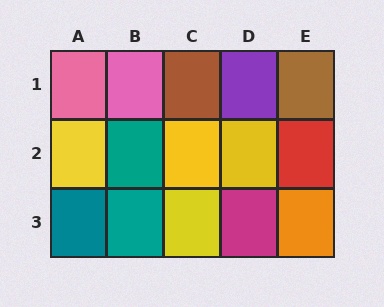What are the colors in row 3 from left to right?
Teal, teal, yellow, magenta, orange.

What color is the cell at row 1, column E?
Brown.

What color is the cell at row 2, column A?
Yellow.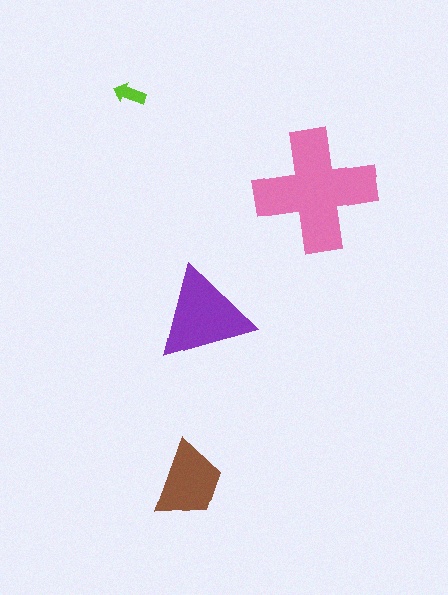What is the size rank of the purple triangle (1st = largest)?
2nd.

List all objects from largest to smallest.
The pink cross, the purple triangle, the brown trapezoid, the lime arrow.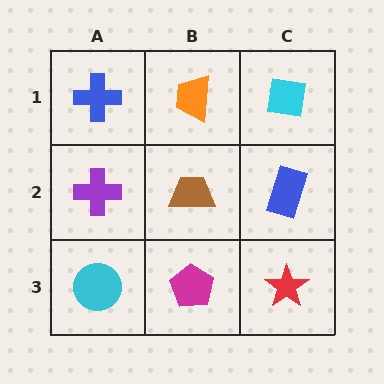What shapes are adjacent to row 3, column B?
A brown trapezoid (row 2, column B), a cyan circle (row 3, column A), a red star (row 3, column C).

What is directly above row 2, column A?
A blue cross.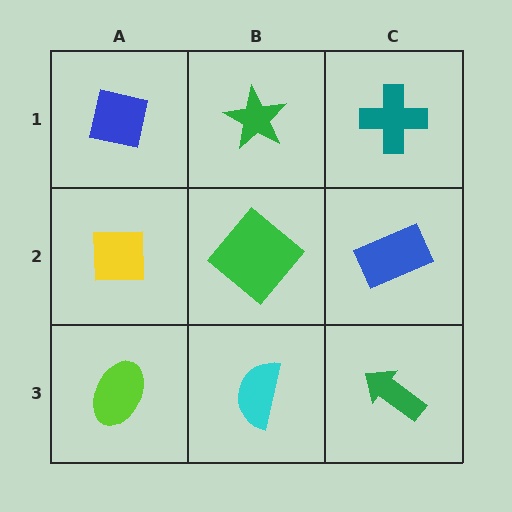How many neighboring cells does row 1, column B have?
3.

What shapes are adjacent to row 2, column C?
A teal cross (row 1, column C), a green arrow (row 3, column C), a green diamond (row 2, column B).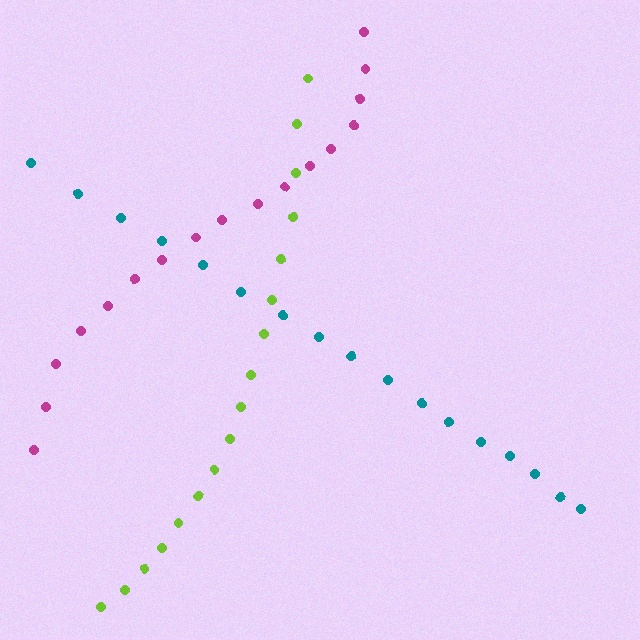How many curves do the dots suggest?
There are 3 distinct paths.